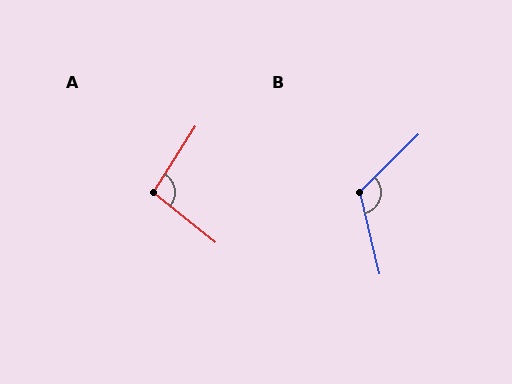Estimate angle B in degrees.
Approximately 121 degrees.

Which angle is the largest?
B, at approximately 121 degrees.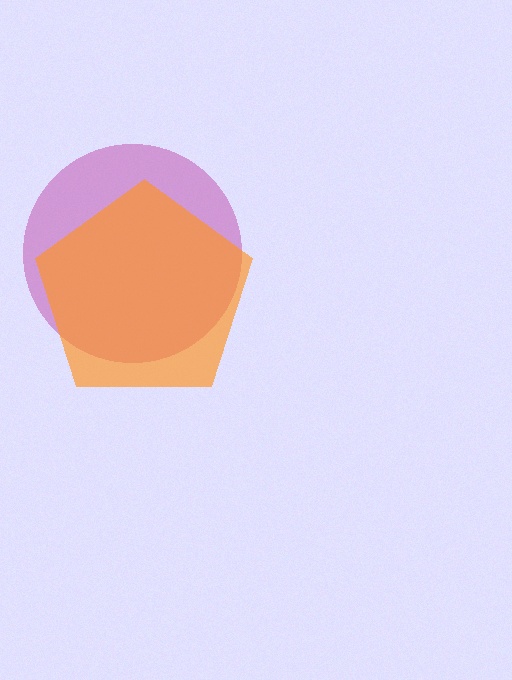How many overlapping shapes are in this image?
There are 2 overlapping shapes in the image.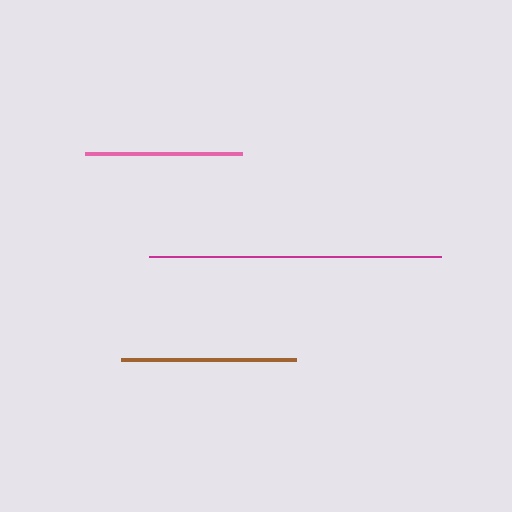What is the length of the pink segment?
The pink segment is approximately 158 pixels long.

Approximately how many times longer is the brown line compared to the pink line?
The brown line is approximately 1.1 times the length of the pink line.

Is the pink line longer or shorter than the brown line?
The brown line is longer than the pink line.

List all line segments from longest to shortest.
From longest to shortest: magenta, brown, pink.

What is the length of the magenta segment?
The magenta segment is approximately 292 pixels long.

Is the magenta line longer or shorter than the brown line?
The magenta line is longer than the brown line.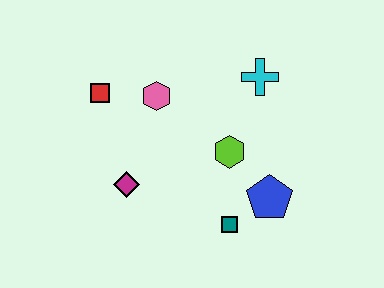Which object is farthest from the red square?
The blue pentagon is farthest from the red square.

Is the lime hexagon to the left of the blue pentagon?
Yes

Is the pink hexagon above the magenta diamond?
Yes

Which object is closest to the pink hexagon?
The red square is closest to the pink hexagon.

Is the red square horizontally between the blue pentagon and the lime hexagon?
No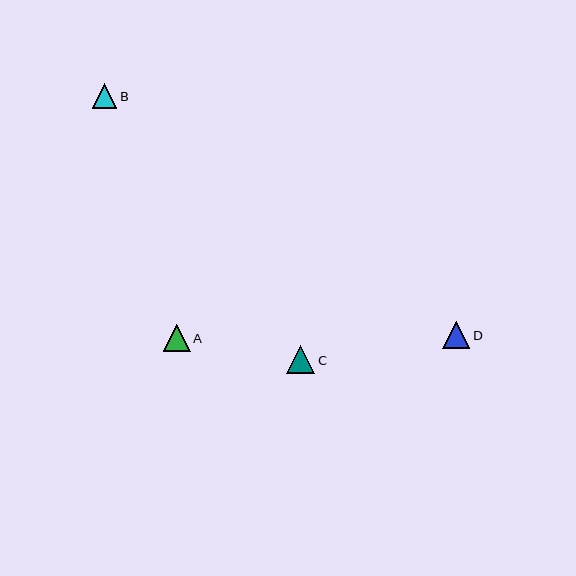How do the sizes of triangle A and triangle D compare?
Triangle A and triangle D are approximately the same size.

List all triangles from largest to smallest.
From largest to smallest: C, A, D, B.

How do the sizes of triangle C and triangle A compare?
Triangle C and triangle A are approximately the same size.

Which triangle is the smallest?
Triangle B is the smallest with a size of approximately 25 pixels.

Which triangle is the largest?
Triangle C is the largest with a size of approximately 28 pixels.